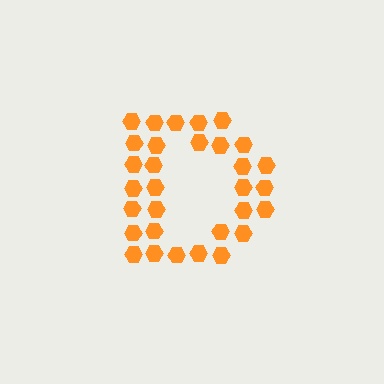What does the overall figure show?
The overall figure shows the letter D.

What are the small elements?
The small elements are hexagons.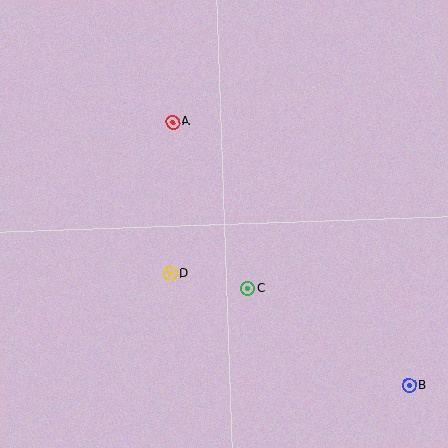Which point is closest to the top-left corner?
Point A is closest to the top-left corner.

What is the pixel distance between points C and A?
The distance between C and A is 183 pixels.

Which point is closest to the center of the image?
Point C at (248, 288) is closest to the center.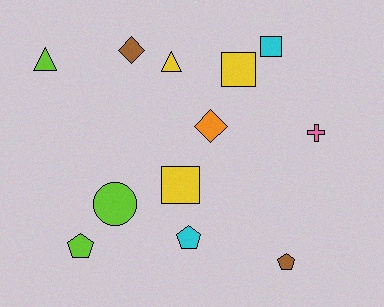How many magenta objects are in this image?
There are no magenta objects.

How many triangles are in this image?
There are 2 triangles.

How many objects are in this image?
There are 12 objects.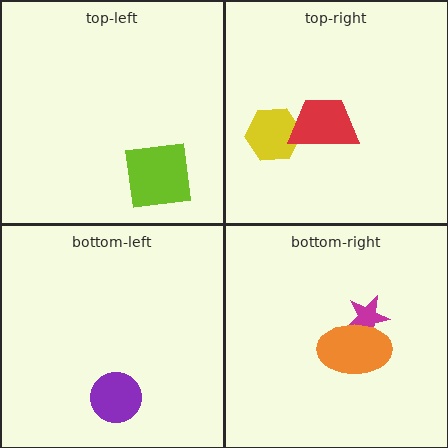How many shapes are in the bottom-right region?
2.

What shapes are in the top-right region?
The yellow hexagon, the red trapezoid.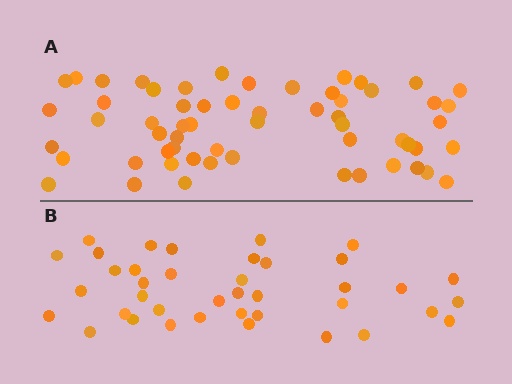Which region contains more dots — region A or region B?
Region A (the top region) has more dots.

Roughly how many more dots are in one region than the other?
Region A has approximately 20 more dots than region B.